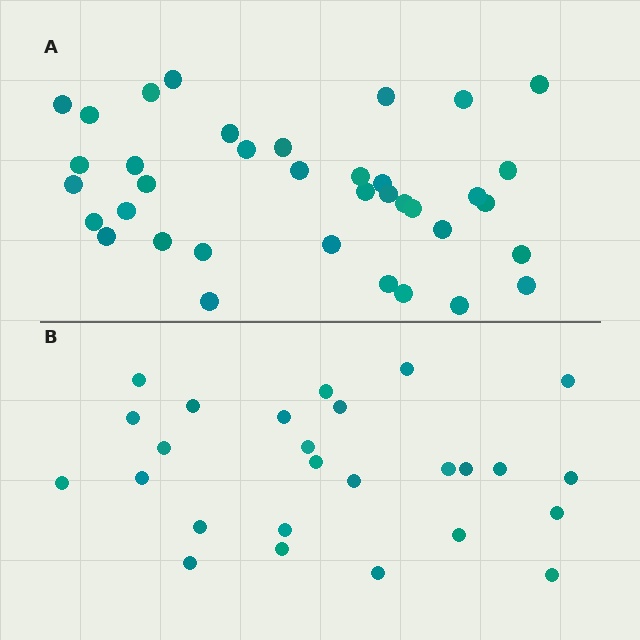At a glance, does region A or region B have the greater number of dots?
Region A (the top region) has more dots.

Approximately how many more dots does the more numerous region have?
Region A has roughly 12 or so more dots than region B.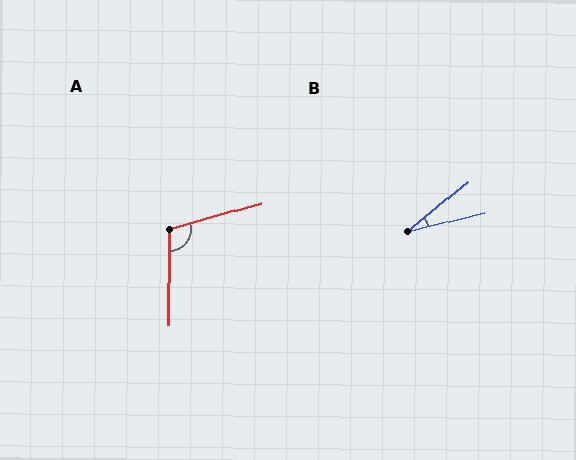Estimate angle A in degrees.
Approximately 105 degrees.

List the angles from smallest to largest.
B (25°), A (105°).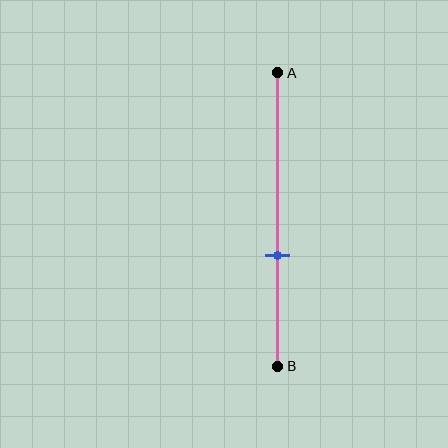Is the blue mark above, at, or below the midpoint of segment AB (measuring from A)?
The blue mark is below the midpoint of segment AB.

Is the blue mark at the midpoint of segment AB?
No, the mark is at about 60% from A, not at the 50% midpoint.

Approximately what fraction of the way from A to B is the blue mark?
The blue mark is approximately 60% of the way from A to B.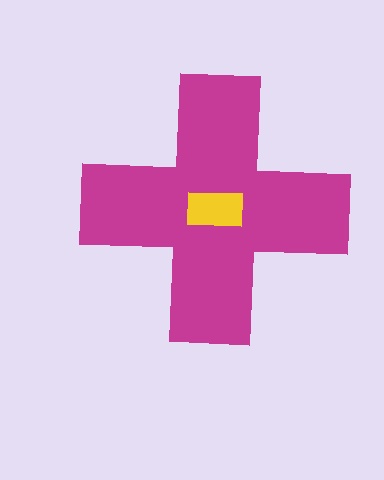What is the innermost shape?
The yellow rectangle.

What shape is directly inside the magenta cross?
The yellow rectangle.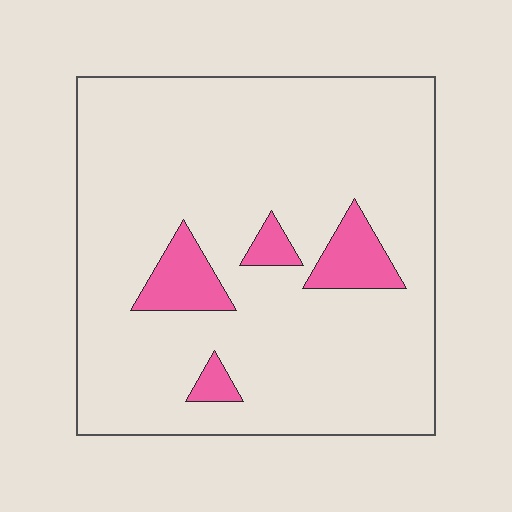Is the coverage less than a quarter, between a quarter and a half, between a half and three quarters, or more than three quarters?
Less than a quarter.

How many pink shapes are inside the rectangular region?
4.